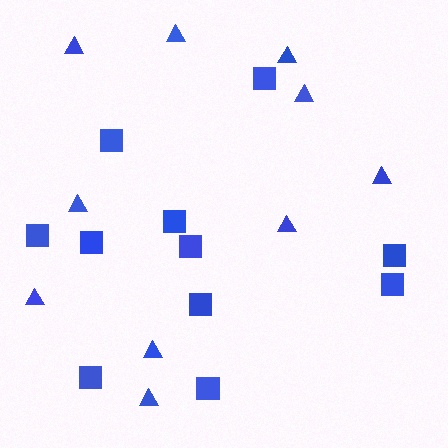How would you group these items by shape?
There are 2 groups: one group of squares (11) and one group of triangles (10).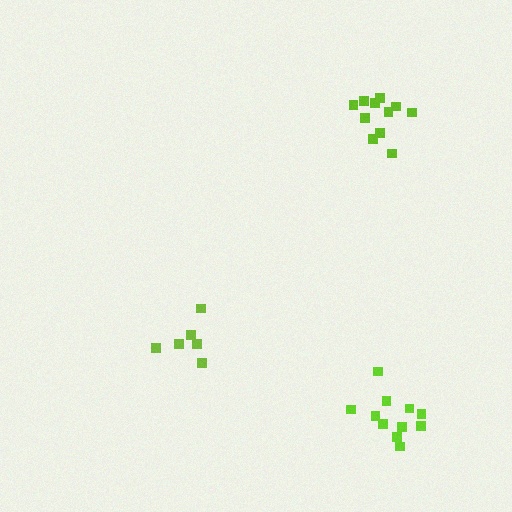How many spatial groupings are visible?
There are 3 spatial groupings.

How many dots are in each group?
Group 1: 6 dots, Group 2: 11 dots, Group 3: 11 dots (28 total).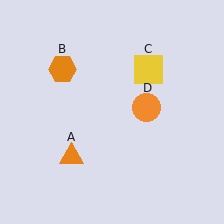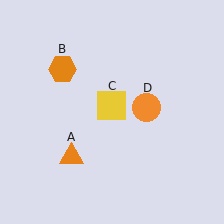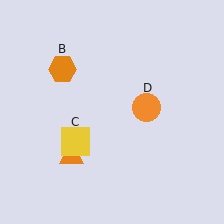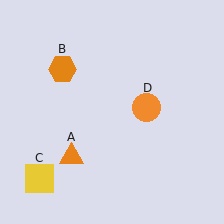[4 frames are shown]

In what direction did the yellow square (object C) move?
The yellow square (object C) moved down and to the left.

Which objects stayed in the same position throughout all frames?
Orange triangle (object A) and orange hexagon (object B) and orange circle (object D) remained stationary.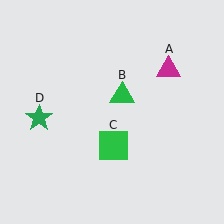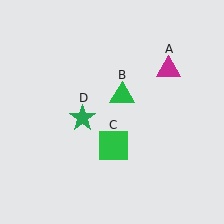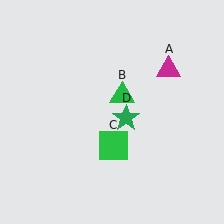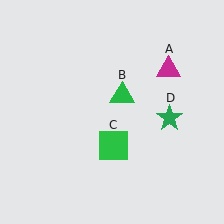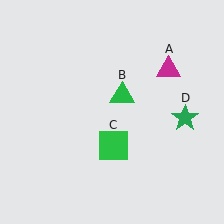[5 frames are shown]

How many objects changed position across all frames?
1 object changed position: green star (object D).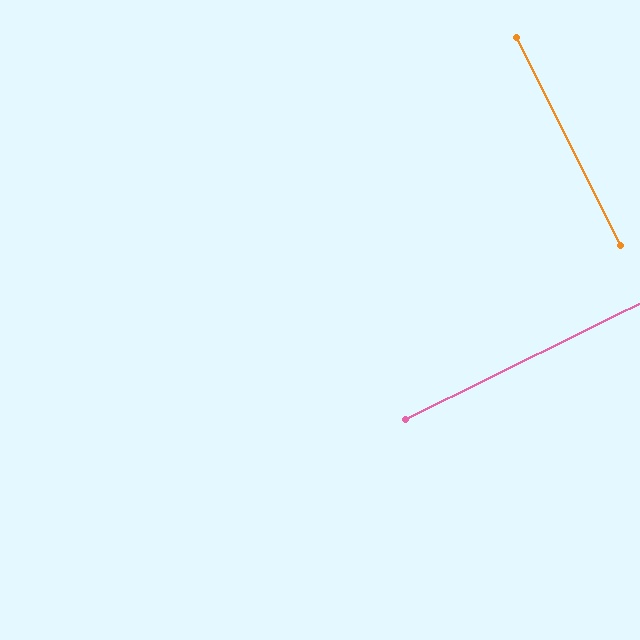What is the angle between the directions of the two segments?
Approximately 90 degrees.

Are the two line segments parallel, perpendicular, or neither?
Perpendicular — they meet at approximately 90°.